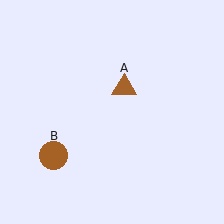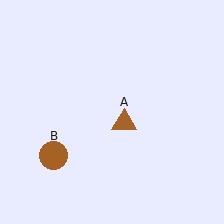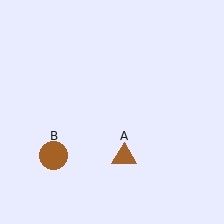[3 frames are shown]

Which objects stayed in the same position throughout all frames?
Brown circle (object B) remained stationary.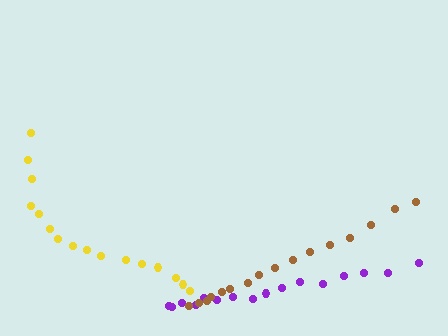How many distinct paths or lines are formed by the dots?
There are 3 distinct paths.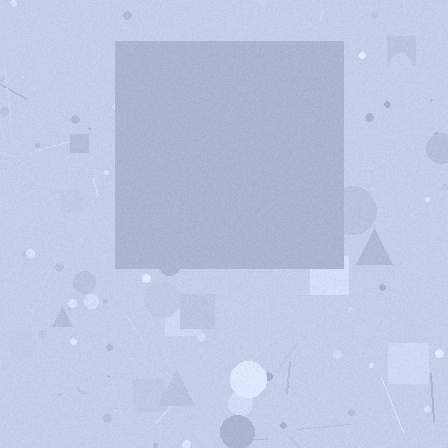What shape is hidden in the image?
A square is hidden in the image.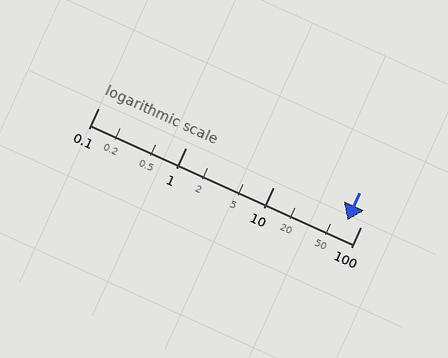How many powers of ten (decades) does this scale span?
The scale spans 3 decades, from 0.1 to 100.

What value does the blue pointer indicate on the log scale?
The pointer indicates approximately 71.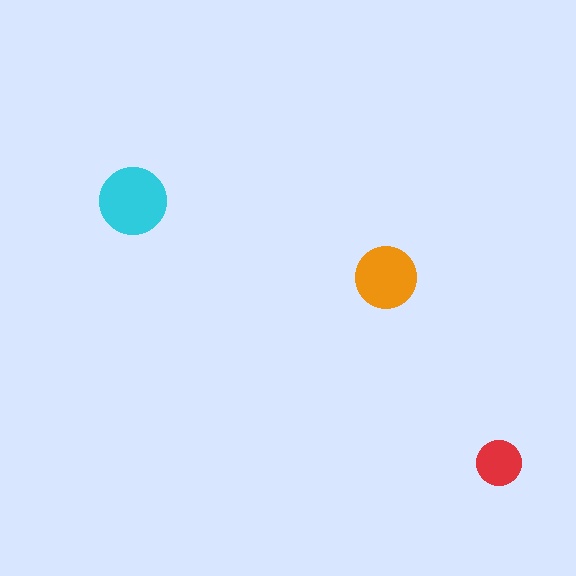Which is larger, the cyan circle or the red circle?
The cyan one.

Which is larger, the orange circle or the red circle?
The orange one.